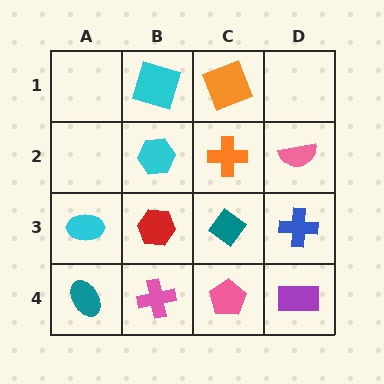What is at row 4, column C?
A pink pentagon.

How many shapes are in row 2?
3 shapes.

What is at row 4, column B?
A pink cross.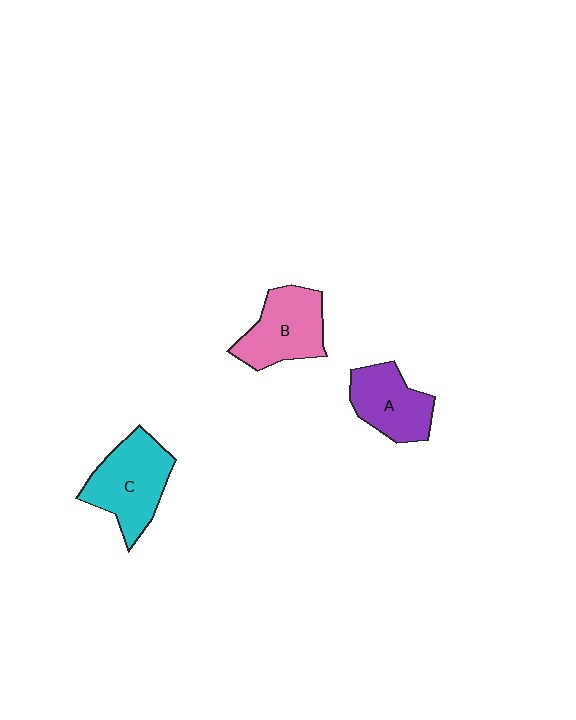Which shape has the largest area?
Shape C (cyan).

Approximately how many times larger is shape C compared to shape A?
Approximately 1.3 times.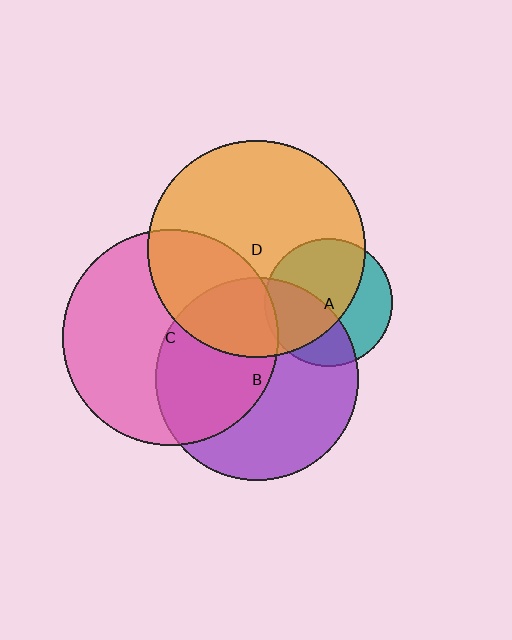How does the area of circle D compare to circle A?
Approximately 2.9 times.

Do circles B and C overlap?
Yes.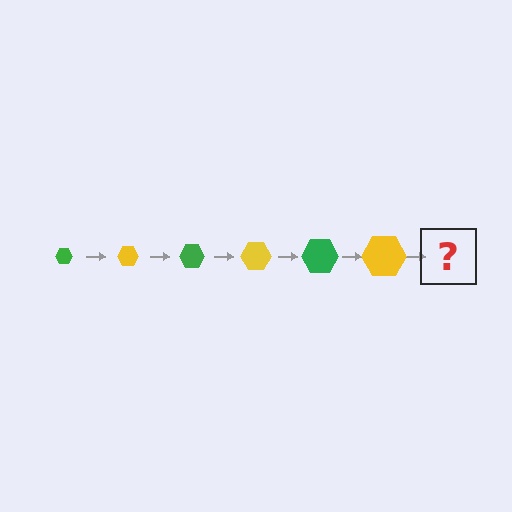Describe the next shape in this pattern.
It should be a green hexagon, larger than the previous one.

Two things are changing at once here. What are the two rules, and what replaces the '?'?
The two rules are that the hexagon grows larger each step and the color cycles through green and yellow. The '?' should be a green hexagon, larger than the previous one.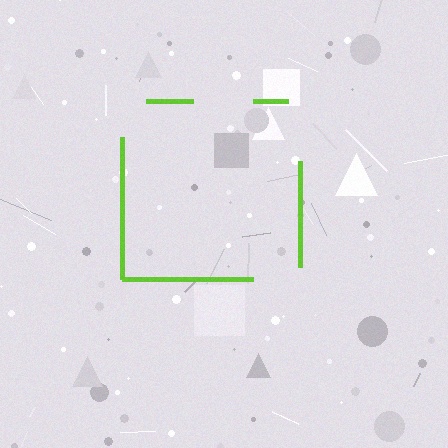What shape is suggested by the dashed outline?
The dashed outline suggests a square.